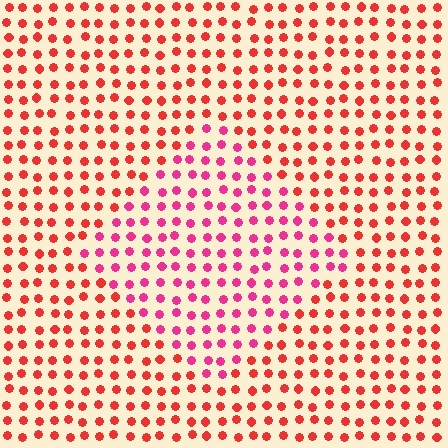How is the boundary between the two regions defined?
The boundary is defined purely by a slight shift in hue (about 32 degrees). Spacing, size, and orientation are identical on both sides.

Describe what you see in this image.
The image is filled with small red elements in a uniform arrangement. A diamond-shaped region is visible where the elements are tinted to a slightly different hue, forming a subtle color boundary.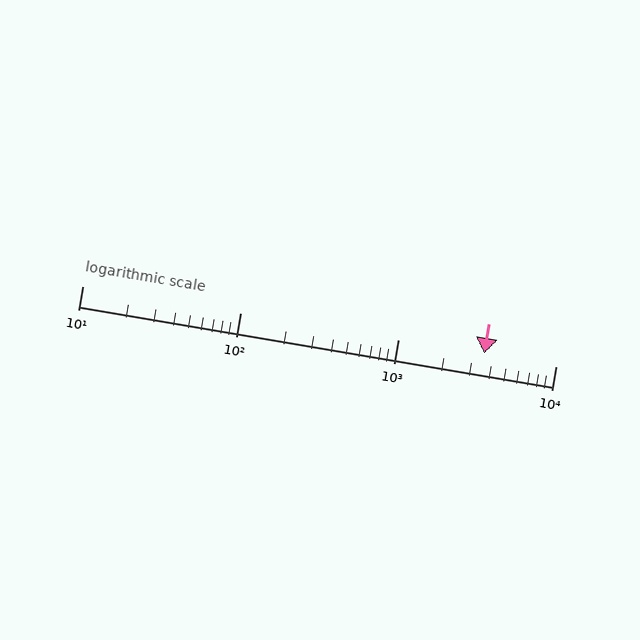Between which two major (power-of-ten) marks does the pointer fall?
The pointer is between 1000 and 10000.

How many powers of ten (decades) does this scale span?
The scale spans 3 decades, from 10 to 10000.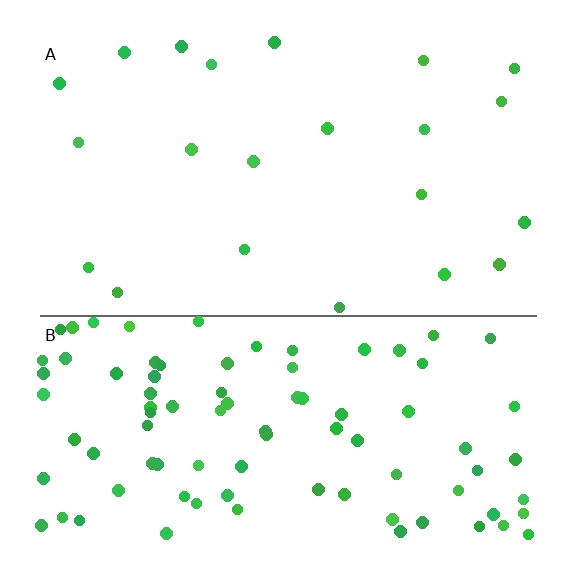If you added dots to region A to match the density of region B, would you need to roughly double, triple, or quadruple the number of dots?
Approximately quadruple.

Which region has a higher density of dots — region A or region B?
B (the bottom).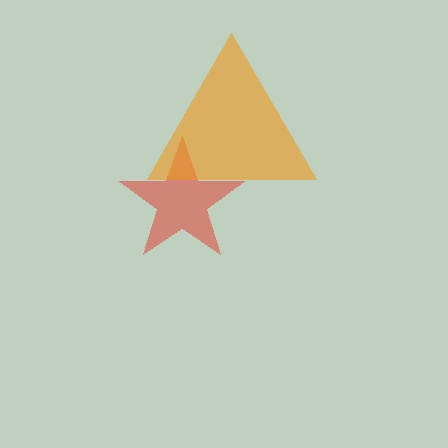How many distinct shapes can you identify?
There are 2 distinct shapes: a red star, an orange triangle.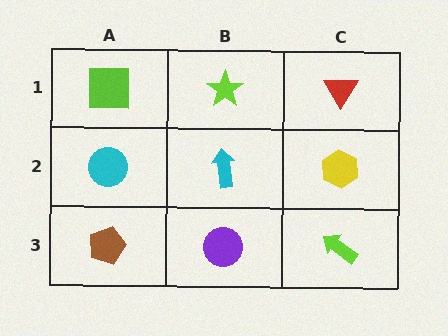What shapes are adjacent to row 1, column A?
A cyan circle (row 2, column A), a lime star (row 1, column B).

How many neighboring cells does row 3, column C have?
2.